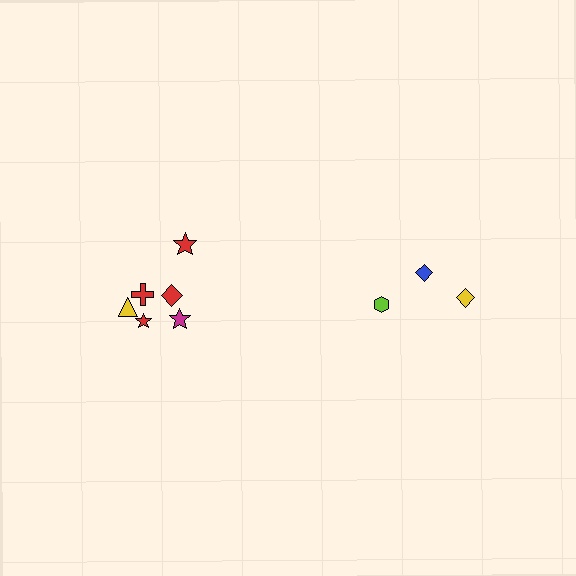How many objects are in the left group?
There are 6 objects.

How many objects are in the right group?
There are 3 objects.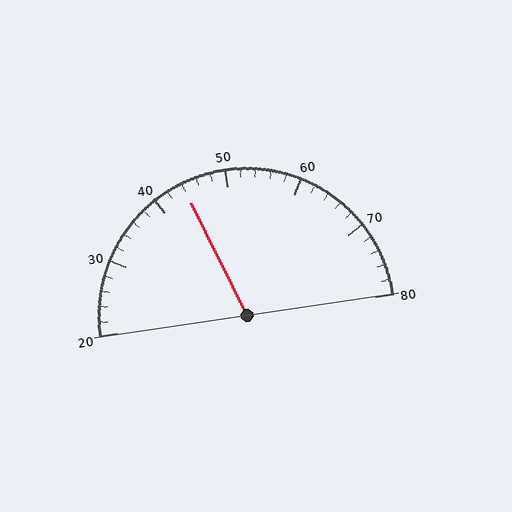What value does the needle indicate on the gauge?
The needle indicates approximately 44.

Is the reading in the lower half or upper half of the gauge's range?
The reading is in the lower half of the range (20 to 80).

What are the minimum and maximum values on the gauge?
The gauge ranges from 20 to 80.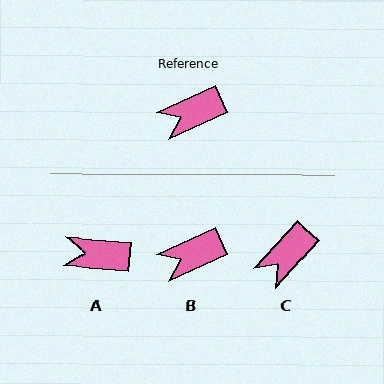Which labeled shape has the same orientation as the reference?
B.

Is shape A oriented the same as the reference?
No, it is off by about 29 degrees.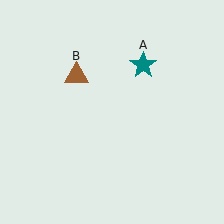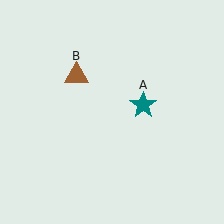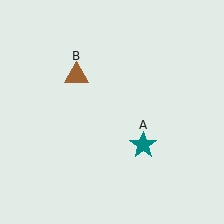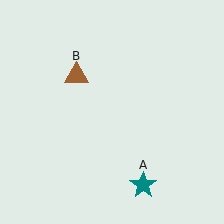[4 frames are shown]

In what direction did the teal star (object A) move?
The teal star (object A) moved down.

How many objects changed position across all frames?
1 object changed position: teal star (object A).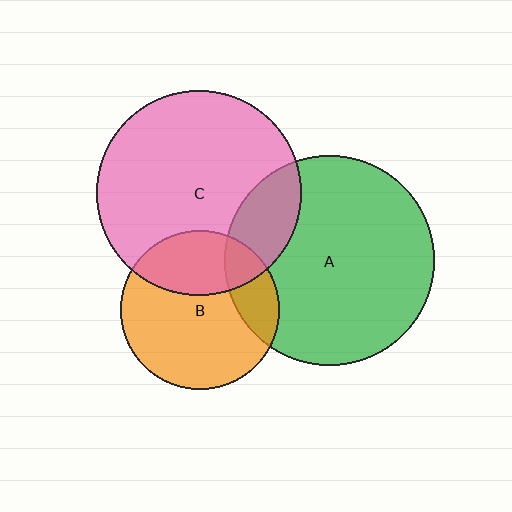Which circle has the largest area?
Circle A (green).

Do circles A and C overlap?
Yes.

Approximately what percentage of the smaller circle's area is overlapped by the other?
Approximately 20%.